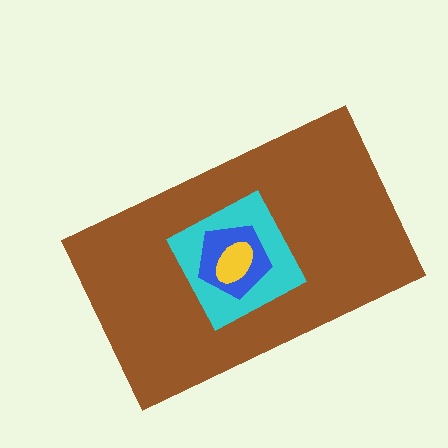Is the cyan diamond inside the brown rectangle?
Yes.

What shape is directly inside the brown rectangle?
The cyan diamond.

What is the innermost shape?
The yellow ellipse.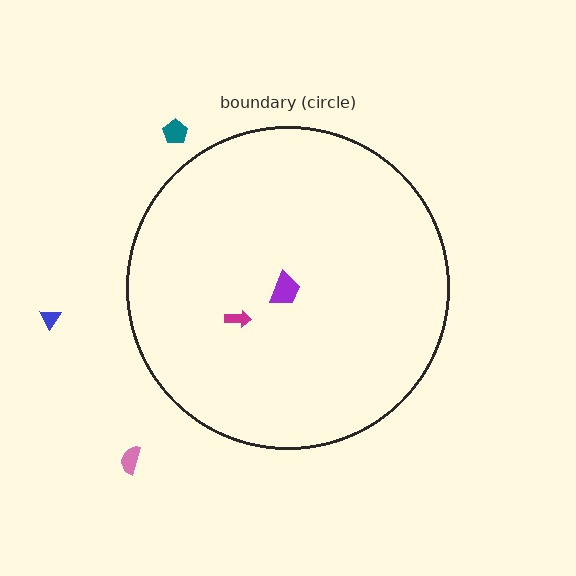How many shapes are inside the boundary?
2 inside, 3 outside.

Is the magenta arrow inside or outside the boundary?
Inside.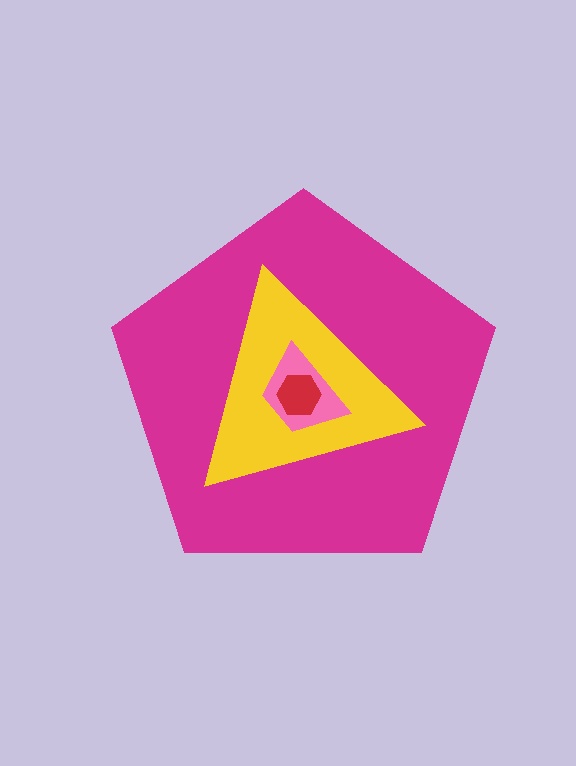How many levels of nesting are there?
4.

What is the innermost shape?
The red hexagon.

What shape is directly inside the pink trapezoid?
The red hexagon.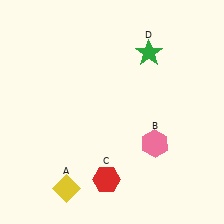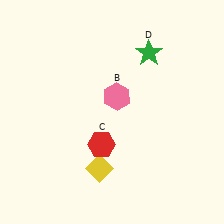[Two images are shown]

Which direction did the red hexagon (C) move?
The red hexagon (C) moved up.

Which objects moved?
The objects that moved are: the yellow diamond (A), the pink hexagon (B), the red hexagon (C).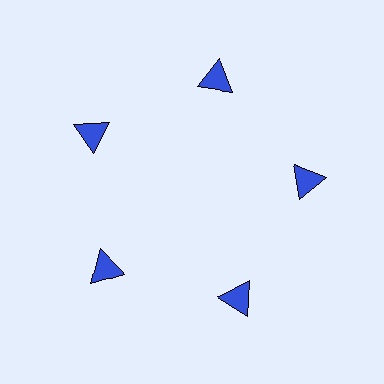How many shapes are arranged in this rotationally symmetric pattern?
There are 5 shapes, arranged in 5 groups of 1.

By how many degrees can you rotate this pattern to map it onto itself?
The pattern maps onto itself every 72 degrees of rotation.